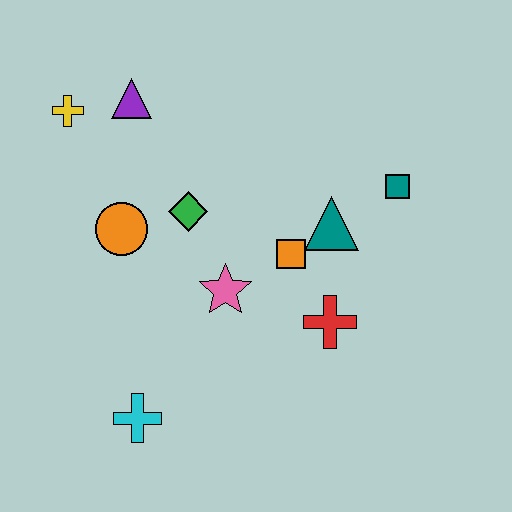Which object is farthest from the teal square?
The cyan cross is farthest from the teal square.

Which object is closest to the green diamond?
The orange circle is closest to the green diamond.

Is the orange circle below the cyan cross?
No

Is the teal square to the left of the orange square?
No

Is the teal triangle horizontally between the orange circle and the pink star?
No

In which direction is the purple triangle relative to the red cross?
The purple triangle is above the red cross.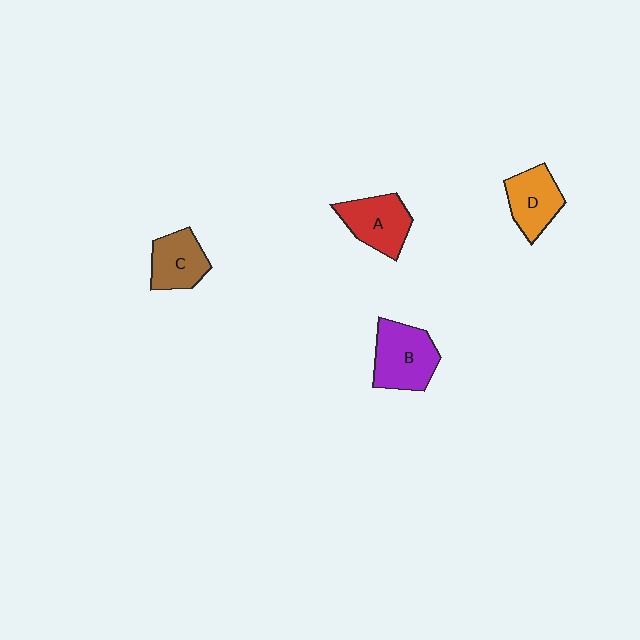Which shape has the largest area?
Shape B (purple).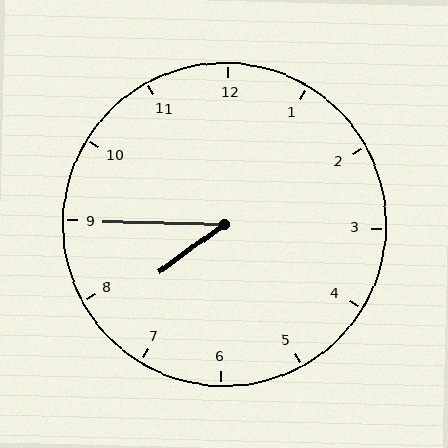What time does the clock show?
7:45.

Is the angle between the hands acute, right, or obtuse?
It is acute.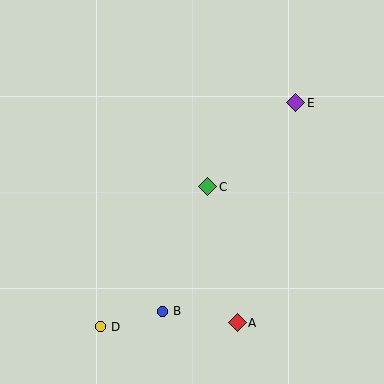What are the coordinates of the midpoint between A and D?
The midpoint between A and D is at (169, 325).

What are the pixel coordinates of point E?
Point E is at (296, 103).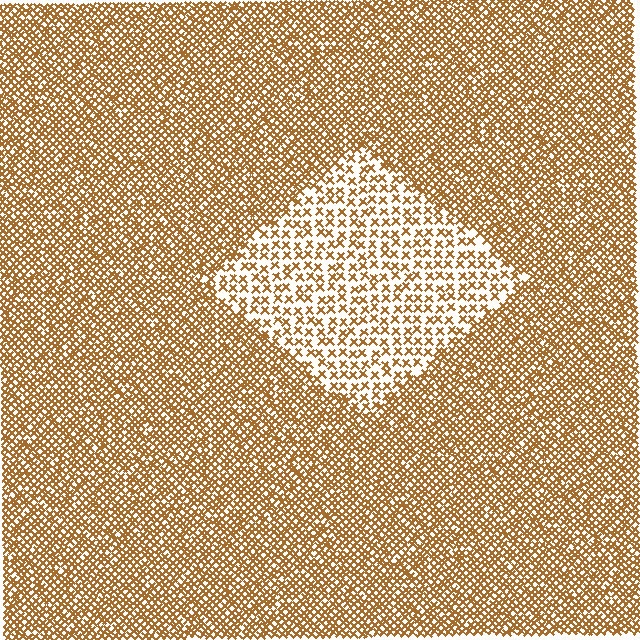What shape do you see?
I see a diamond.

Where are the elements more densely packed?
The elements are more densely packed outside the diamond boundary.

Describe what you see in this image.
The image contains small brown elements arranged at two different densities. A diamond-shaped region is visible where the elements are less densely packed than the surrounding area.